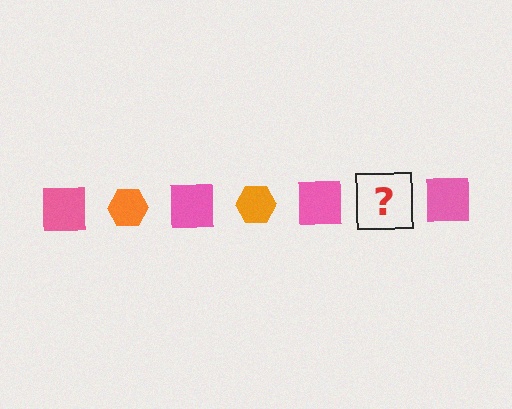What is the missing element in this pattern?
The missing element is an orange hexagon.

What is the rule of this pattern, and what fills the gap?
The rule is that the pattern alternates between pink square and orange hexagon. The gap should be filled with an orange hexagon.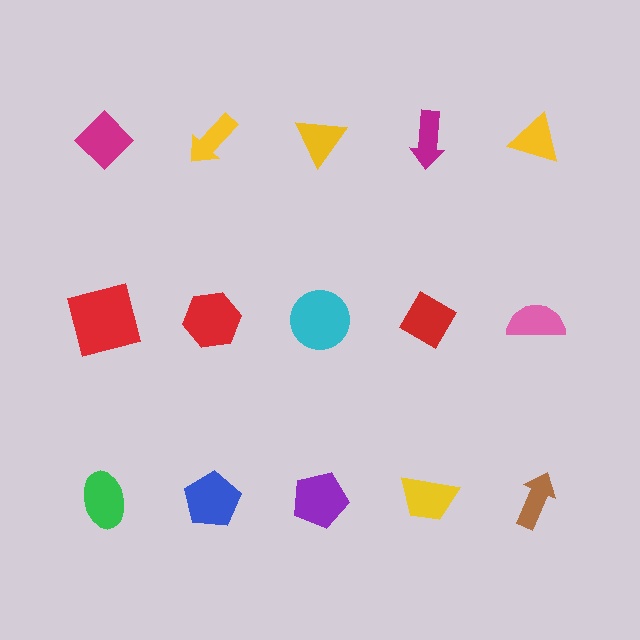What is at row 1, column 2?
A yellow arrow.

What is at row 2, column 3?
A cyan circle.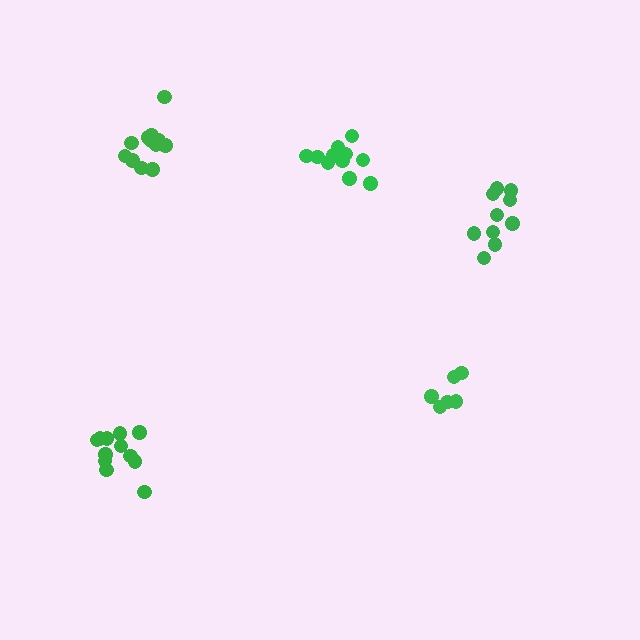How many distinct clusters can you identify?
There are 5 distinct clusters.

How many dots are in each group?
Group 1: 10 dots, Group 2: 12 dots, Group 3: 12 dots, Group 4: 6 dots, Group 5: 12 dots (52 total).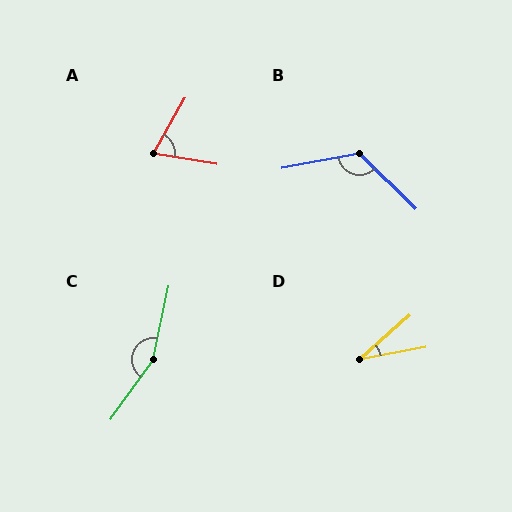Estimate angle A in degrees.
Approximately 70 degrees.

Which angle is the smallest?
D, at approximately 31 degrees.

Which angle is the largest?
C, at approximately 156 degrees.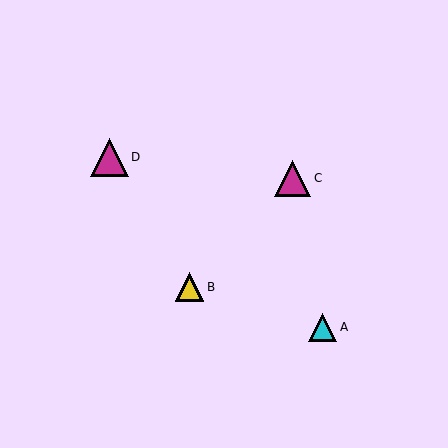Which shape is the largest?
The magenta triangle (labeled D) is the largest.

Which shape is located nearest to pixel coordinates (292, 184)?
The magenta triangle (labeled C) at (293, 178) is nearest to that location.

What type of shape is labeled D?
Shape D is a magenta triangle.